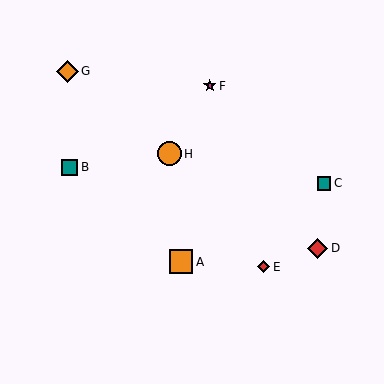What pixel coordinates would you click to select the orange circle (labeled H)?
Click at (170, 154) to select the orange circle H.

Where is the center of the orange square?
The center of the orange square is at (181, 262).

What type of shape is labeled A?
Shape A is an orange square.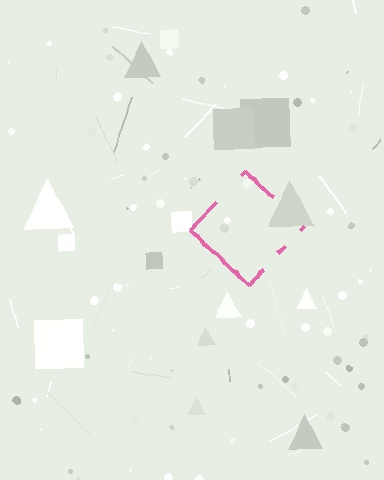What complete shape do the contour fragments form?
The contour fragments form a diamond.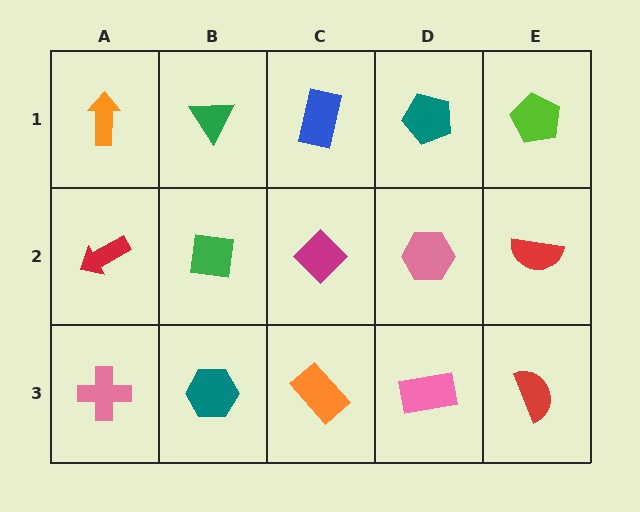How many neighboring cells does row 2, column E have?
3.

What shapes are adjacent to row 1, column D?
A pink hexagon (row 2, column D), a blue rectangle (row 1, column C), a lime pentagon (row 1, column E).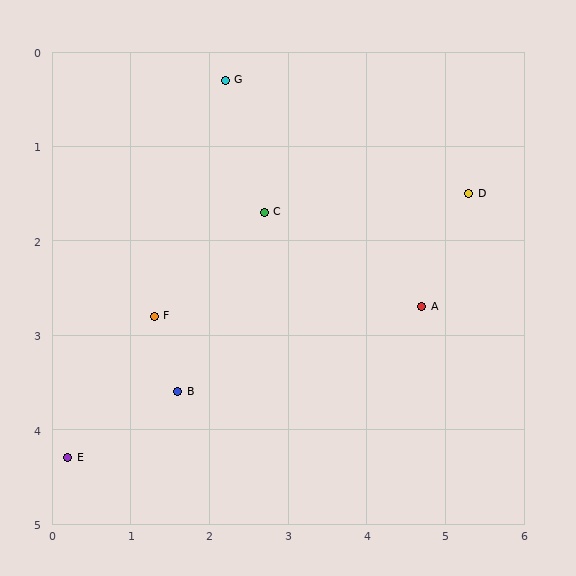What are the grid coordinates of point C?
Point C is at approximately (2.7, 1.7).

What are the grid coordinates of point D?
Point D is at approximately (5.3, 1.5).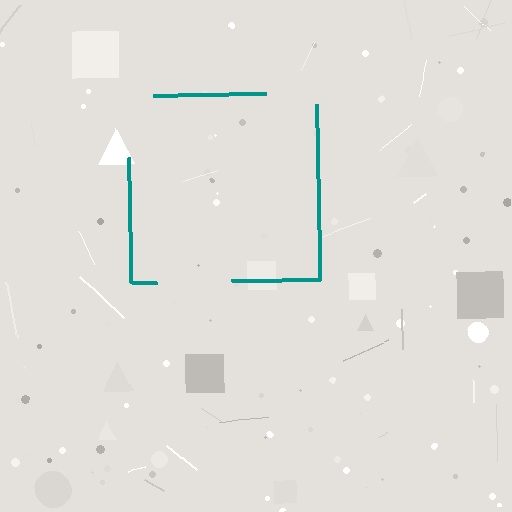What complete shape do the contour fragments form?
The contour fragments form a square.